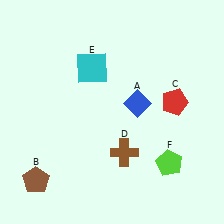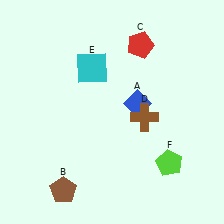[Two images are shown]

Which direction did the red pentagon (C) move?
The red pentagon (C) moved up.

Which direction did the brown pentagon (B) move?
The brown pentagon (B) moved right.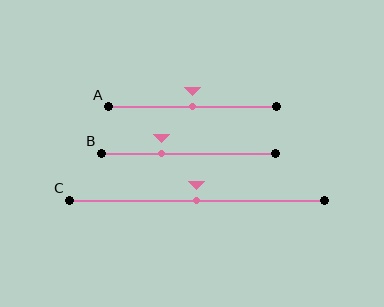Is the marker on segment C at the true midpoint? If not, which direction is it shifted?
Yes, the marker on segment C is at the true midpoint.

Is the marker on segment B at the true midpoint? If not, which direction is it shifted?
No, the marker on segment B is shifted to the left by about 15% of the segment length.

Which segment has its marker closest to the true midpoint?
Segment A has its marker closest to the true midpoint.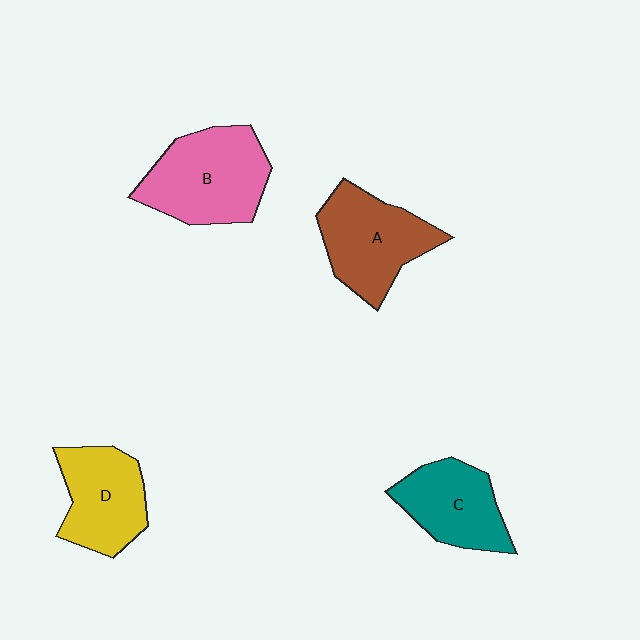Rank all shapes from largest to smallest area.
From largest to smallest: B (pink), A (brown), D (yellow), C (teal).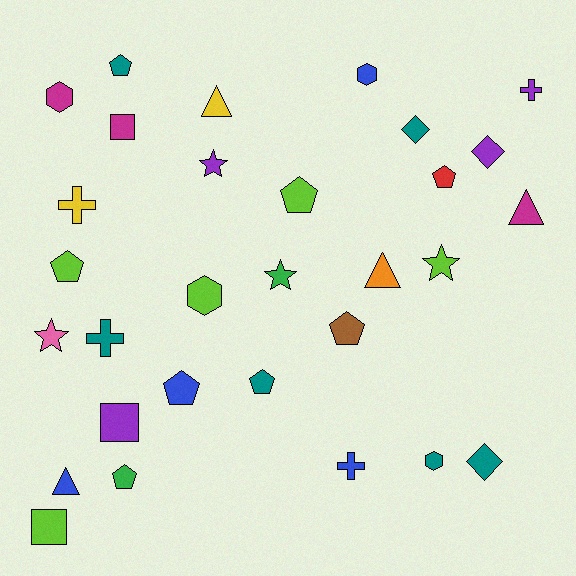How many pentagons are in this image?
There are 8 pentagons.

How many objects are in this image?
There are 30 objects.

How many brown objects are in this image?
There is 1 brown object.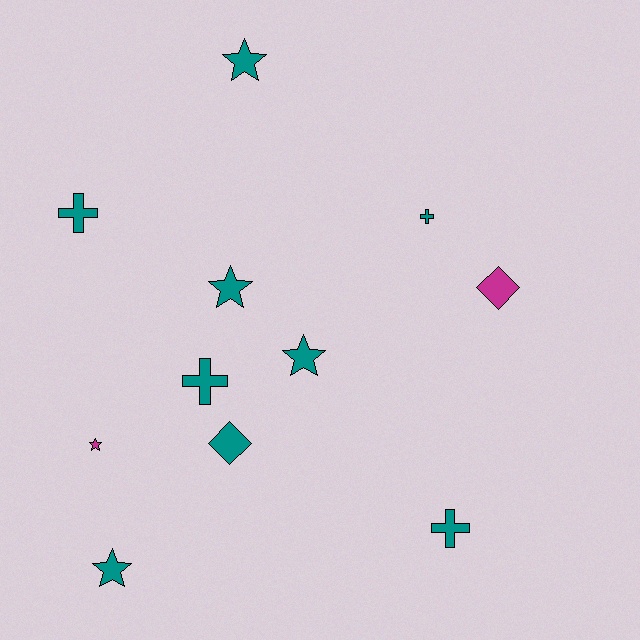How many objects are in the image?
There are 11 objects.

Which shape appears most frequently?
Star, with 5 objects.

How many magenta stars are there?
There is 1 magenta star.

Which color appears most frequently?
Teal, with 9 objects.